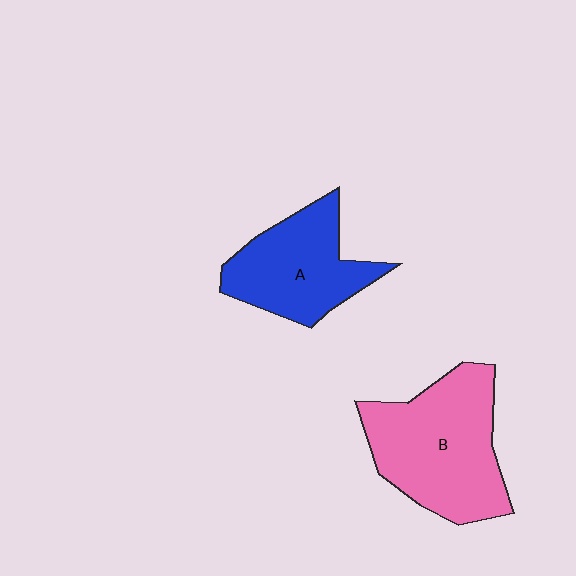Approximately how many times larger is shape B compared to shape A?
Approximately 1.4 times.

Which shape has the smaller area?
Shape A (blue).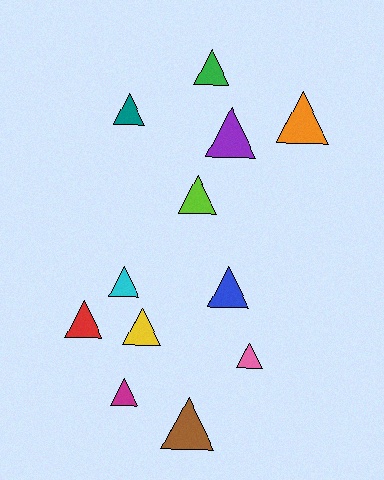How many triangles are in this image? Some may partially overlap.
There are 12 triangles.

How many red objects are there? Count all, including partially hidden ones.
There is 1 red object.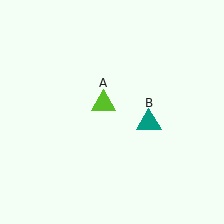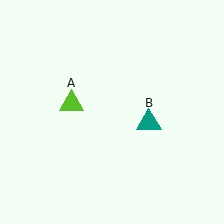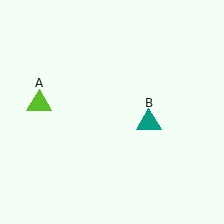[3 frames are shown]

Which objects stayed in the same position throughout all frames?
Teal triangle (object B) remained stationary.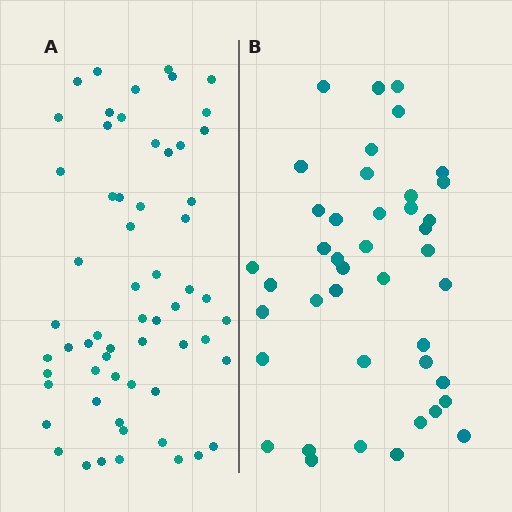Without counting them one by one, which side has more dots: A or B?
Region A (the left region) has more dots.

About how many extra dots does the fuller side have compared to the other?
Region A has approximately 20 more dots than region B.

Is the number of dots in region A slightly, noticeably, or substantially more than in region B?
Region A has noticeably more, but not dramatically so. The ratio is roughly 1.4 to 1.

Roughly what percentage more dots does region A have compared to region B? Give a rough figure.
About 45% more.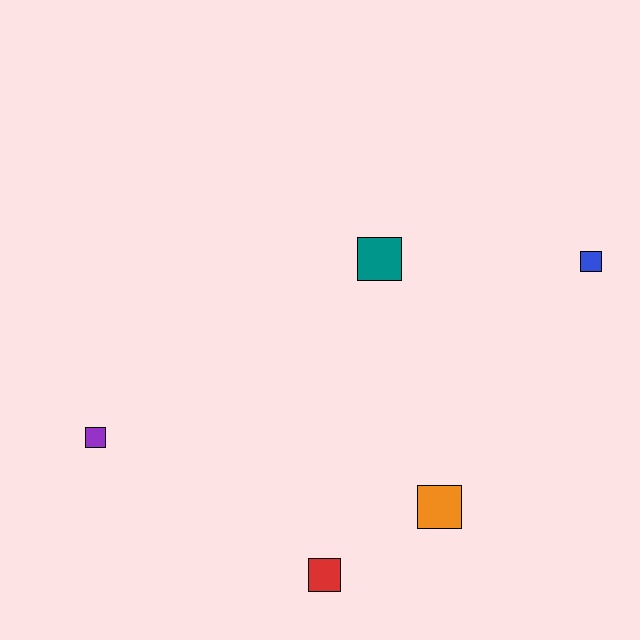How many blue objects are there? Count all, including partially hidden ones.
There is 1 blue object.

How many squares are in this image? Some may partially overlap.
There are 5 squares.